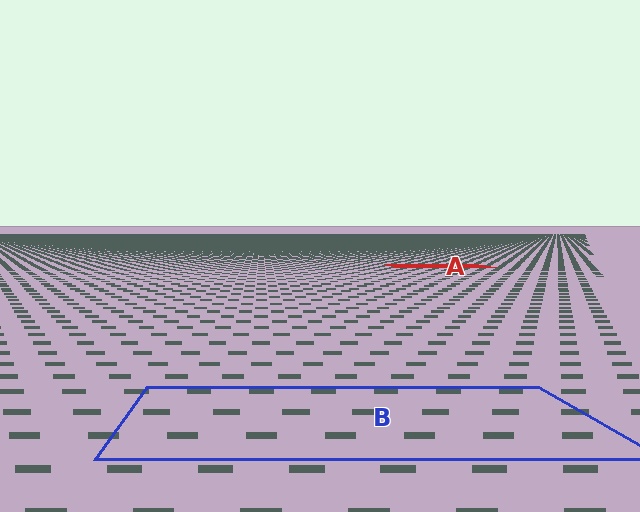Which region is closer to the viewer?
Region B is closer. The texture elements there are larger and more spread out.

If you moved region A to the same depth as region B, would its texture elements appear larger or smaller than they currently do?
They would appear larger. At a closer depth, the same texture elements are projected at a bigger on-screen size.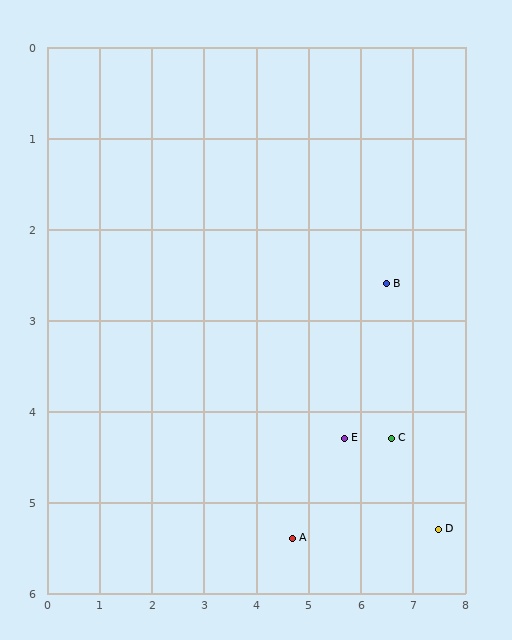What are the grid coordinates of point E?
Point E is at approximately (5.7, 4.3).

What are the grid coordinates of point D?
Point D is at approximately (7.5, 5.3).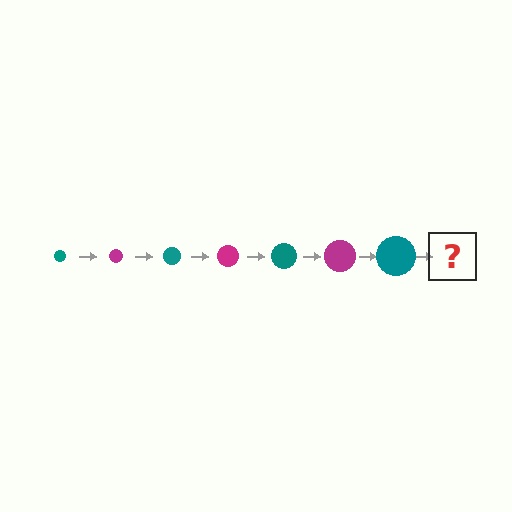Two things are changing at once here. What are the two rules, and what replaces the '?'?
The two rules are that the circle grows larger each step and the color cycles through teal and magenta. The '?' should be a magenta circle, larger than the previous one.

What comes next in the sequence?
The next element should be a magenta circle, larger than the previous one.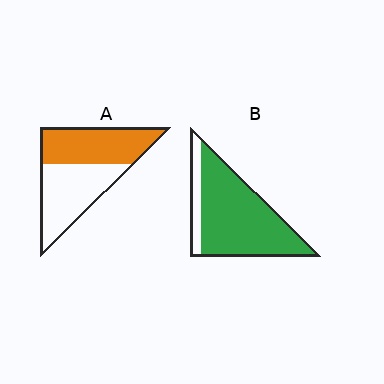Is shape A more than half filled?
Roughly half.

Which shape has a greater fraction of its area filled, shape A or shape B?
Shape B.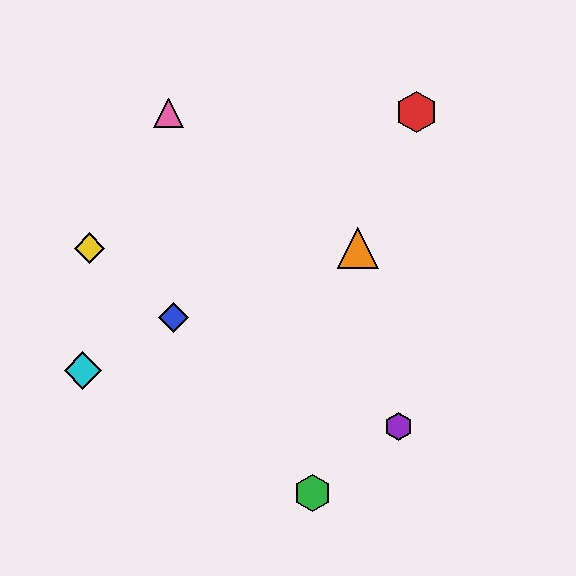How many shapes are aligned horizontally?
2 shapes (the yellow diamond, the orange triangle) are aligned horizontally.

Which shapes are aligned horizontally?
The yellow diamond, the orange triangle are aligned horizontally.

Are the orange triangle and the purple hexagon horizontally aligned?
No, the orange triangle is at y≈248 and the purple hexagon is at y≈427.